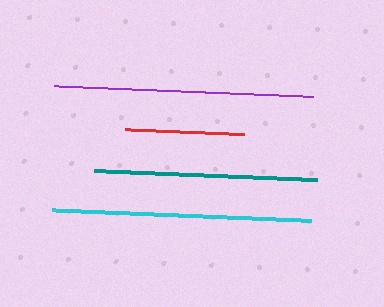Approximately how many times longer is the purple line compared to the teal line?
The purple line is approximately 1.2 times the length of the teal line.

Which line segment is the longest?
The cyan line is the longest at approximately 261 pixels.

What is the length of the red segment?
The red segment is approximately 120 pixels long.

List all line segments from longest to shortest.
From longest to shortest: cyan, purple, teal, red.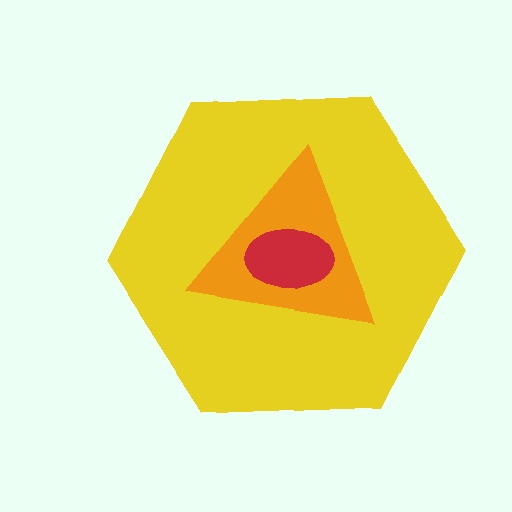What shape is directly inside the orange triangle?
The red ellipse.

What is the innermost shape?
The red ellipse.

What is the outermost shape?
The yellow hexagon.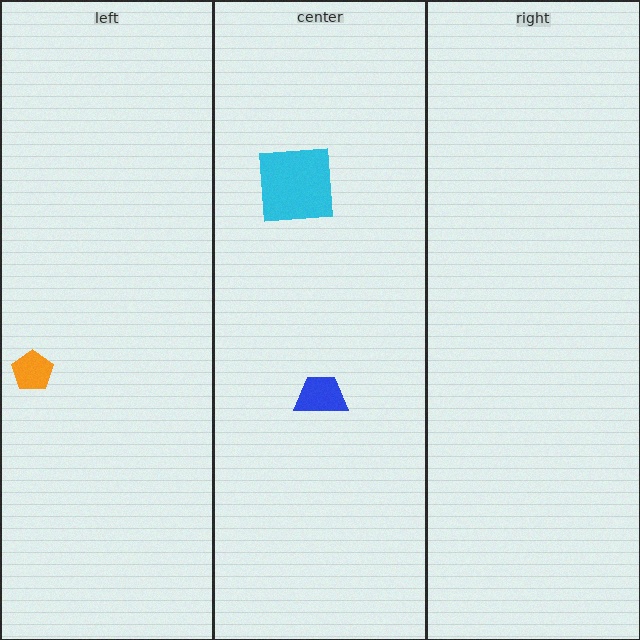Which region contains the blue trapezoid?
The center region.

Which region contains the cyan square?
The center region.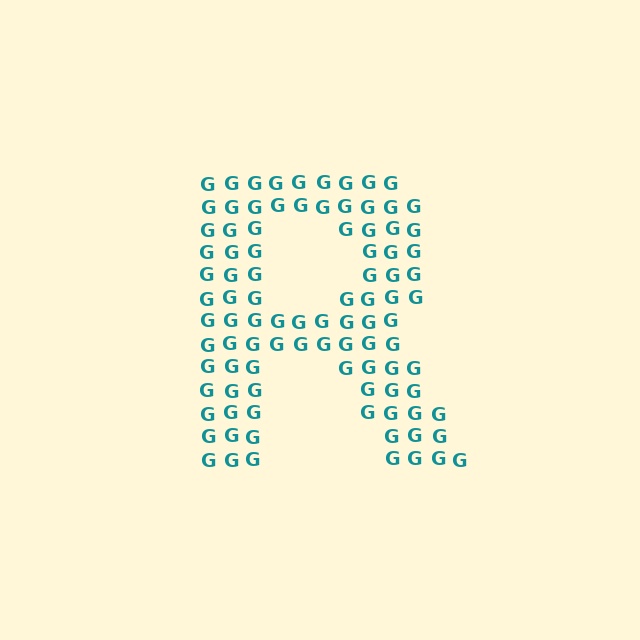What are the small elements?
The small elements are letter G's.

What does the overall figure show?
The overall figure shows the letter R.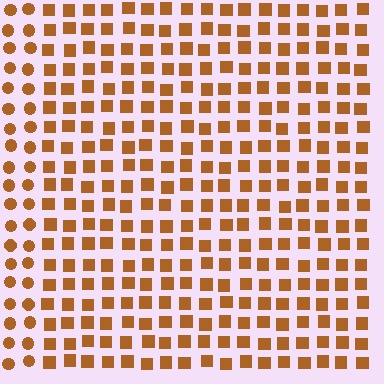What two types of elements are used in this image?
The image uses squares inside the rectangle region and circles outside it.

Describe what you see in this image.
The image is filled with small brown elements arranged in a uniform grid. A rectangle-shaped region contains squares, while the surrounding area contains circles. The boundary is defined purely by the change in element shape.